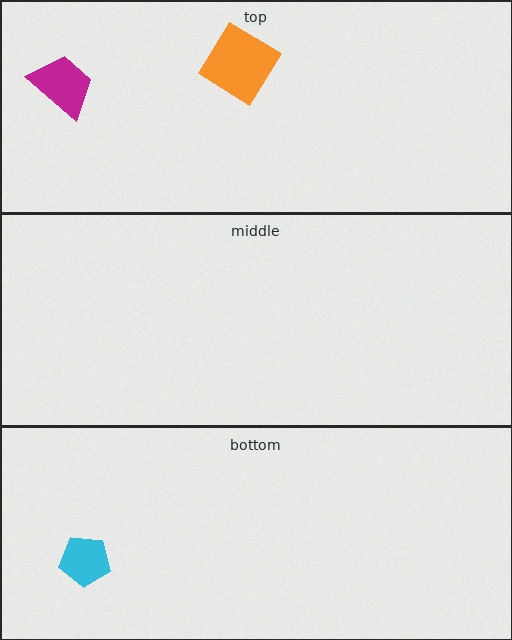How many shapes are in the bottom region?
1.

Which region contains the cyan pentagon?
The bottom region.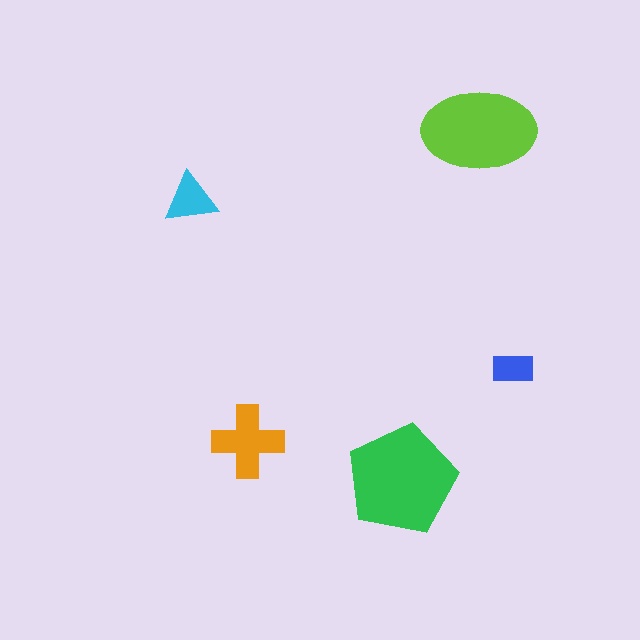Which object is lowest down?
The green pentagon is bottommost.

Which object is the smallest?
The blue rectangle.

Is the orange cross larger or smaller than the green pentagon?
Smaller.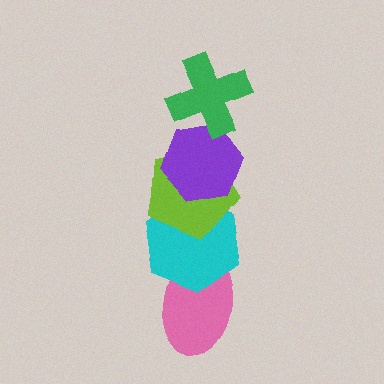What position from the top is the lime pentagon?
The lime pentagon is 3rd from the top.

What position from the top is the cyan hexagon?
The cyan hexagon is 4th from the top.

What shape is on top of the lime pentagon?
The purple hexagon is on top of the lime pentagon.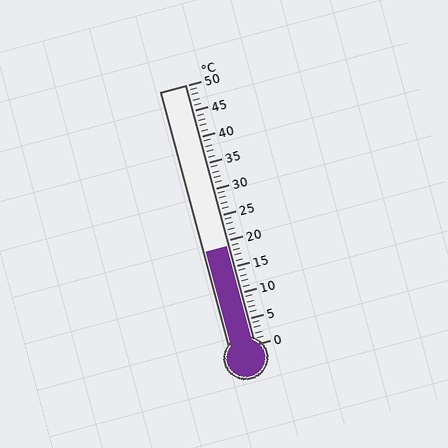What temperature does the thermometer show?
The thermometer shows approximately 19°C.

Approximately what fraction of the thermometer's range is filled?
The thermometer is filled to approximately 40% of its range.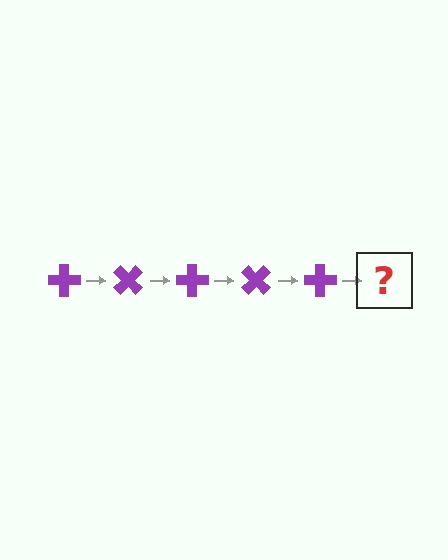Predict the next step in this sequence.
The next step is a purple cross rotated 225 degrees.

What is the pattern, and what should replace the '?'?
The pattern is that the cross rotates 45 degrees each step. The '?' should be a purple cross rotated 225 degrees.